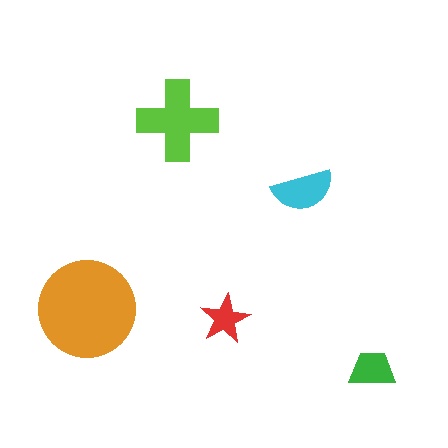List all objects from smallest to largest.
The red star, the green trapezoid, the cyan semicircle, the lime cross, the orange circle.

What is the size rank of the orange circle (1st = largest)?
1st.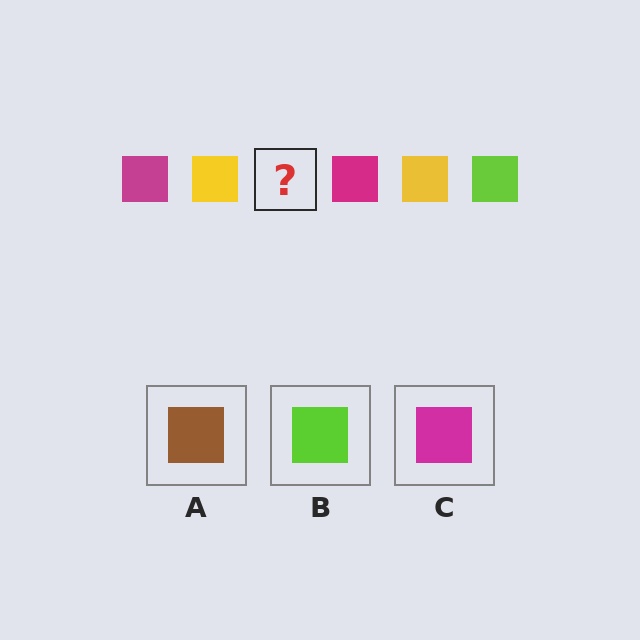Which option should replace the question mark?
Option B.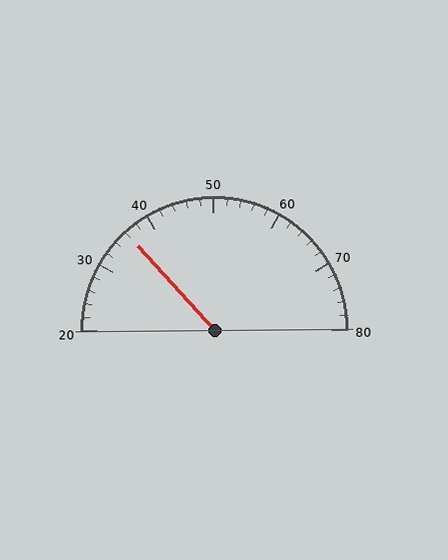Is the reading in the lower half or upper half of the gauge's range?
The reading is in the lower half of the range (20 to 80).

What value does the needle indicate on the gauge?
The needle indicates approximately 36.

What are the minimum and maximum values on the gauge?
The gauge ranges from 20 to 80.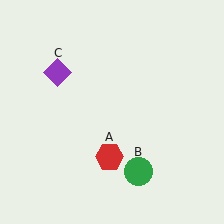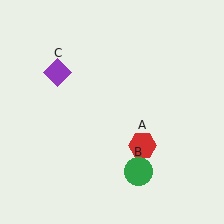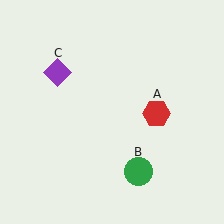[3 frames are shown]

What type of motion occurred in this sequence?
The red hexagon (object A) rotated counterclockwise around the center of the scene.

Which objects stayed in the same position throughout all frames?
Green circle (object B) and purple diamond (object C) remained stationary.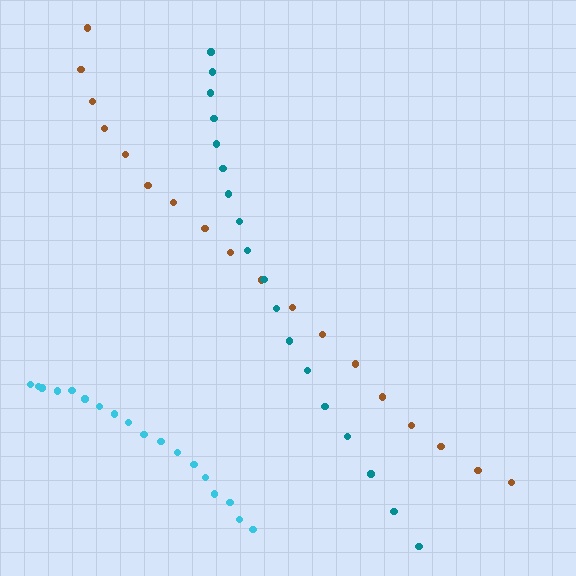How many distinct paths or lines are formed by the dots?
There are 3 distinct paths.